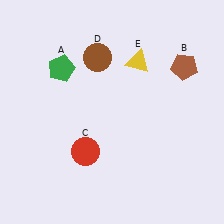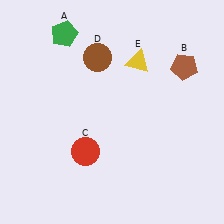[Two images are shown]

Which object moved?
The green pentagon (A) moved up.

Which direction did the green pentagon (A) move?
The green pentagon (A) moved up.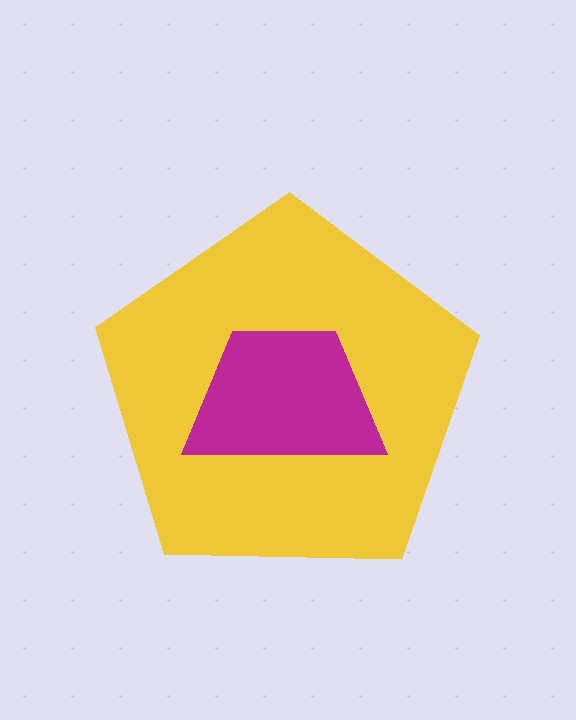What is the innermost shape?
The magenta trapezoid.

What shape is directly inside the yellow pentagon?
The magenta trapezoid.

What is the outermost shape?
The yellow pentagon.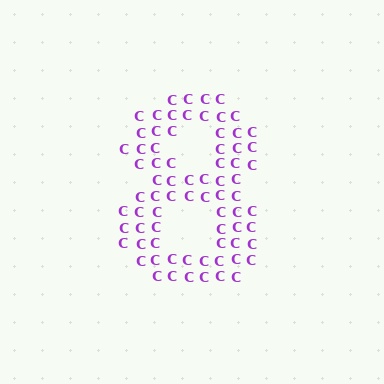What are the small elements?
The small elements are letter C's.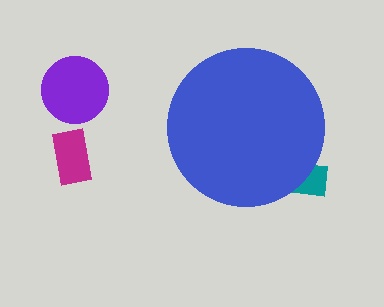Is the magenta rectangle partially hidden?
No, the magenta rectangle is fully visible.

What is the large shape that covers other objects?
A blue circle.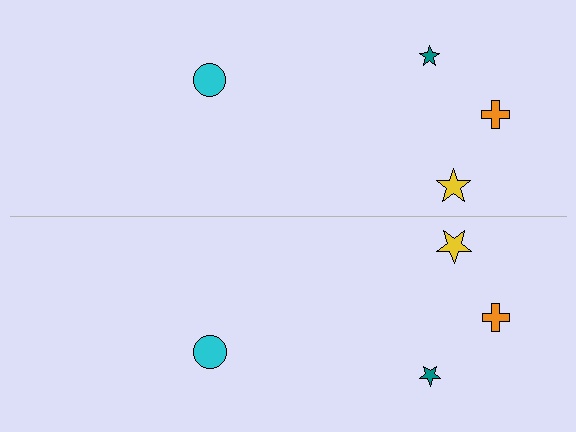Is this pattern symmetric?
Yes, this pattern has bilateral (reflection) symmetry.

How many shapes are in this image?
There are 8 shapes in this image.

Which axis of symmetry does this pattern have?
The pattern has a horizontal axis of symmetry running through the center of the image.